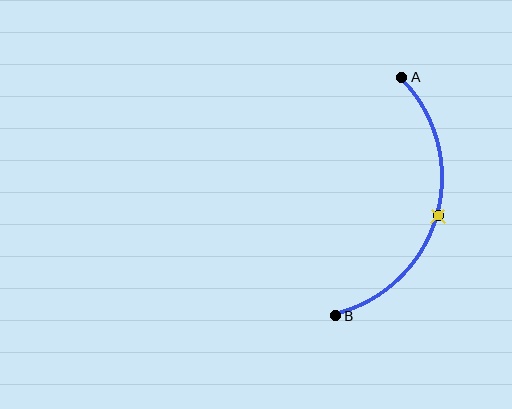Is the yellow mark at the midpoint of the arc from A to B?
Yes. The yellow mark lies on the arc at equal arc-length from both A and B — it is the arc midpoint.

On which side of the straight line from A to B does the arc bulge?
The arc bulges to the right of the straight line connecting A and B.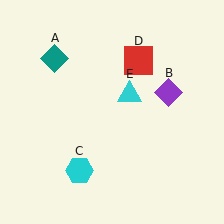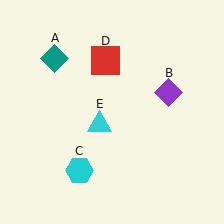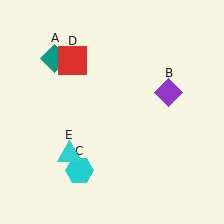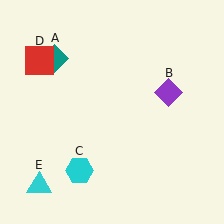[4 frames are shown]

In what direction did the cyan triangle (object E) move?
The cyan triangle (object E) moved down and to the left.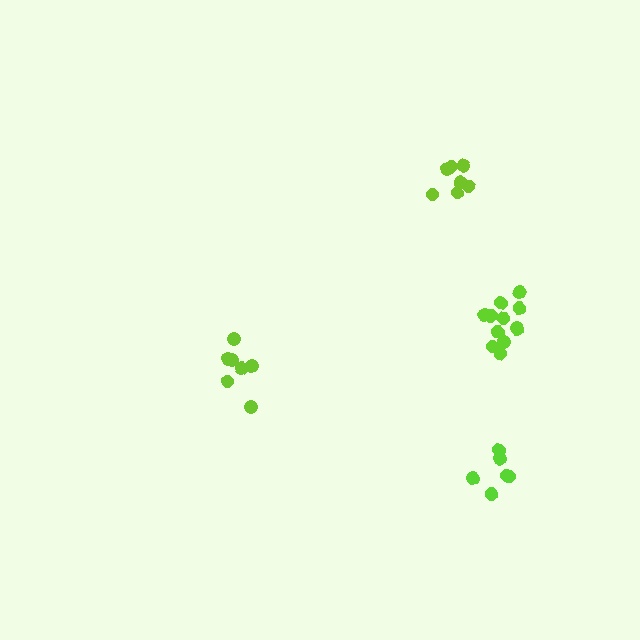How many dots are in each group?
Group 1: 6 dots, Group 2: 7 dots, Group 3: 7 dots, Group 4: 12 dots (32 total).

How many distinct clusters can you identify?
There are 4 distinct clusters.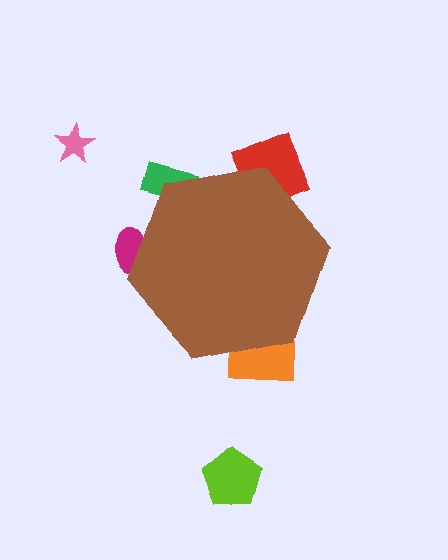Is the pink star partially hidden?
No, the pink star is fully visible.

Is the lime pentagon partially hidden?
No, the lime pentagon is fully visible.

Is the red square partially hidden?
Yes, the red square is partially hidden behind the brown hexagon.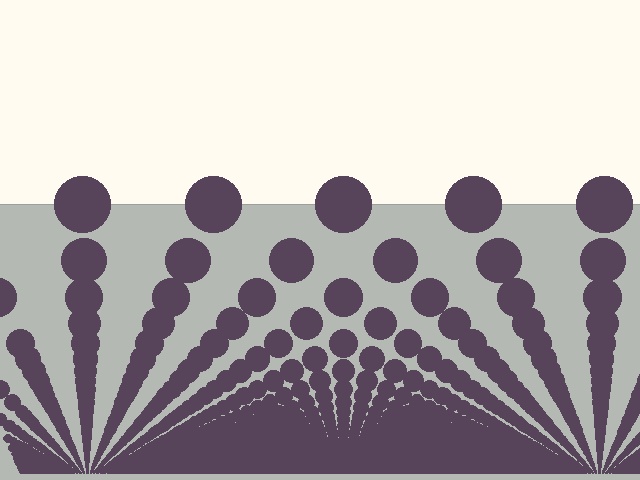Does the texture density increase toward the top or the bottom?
Density increases toward the bottom.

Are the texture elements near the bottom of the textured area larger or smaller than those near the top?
Smaller. The gradient is inverted — elements near the bottom are smaller and denser.